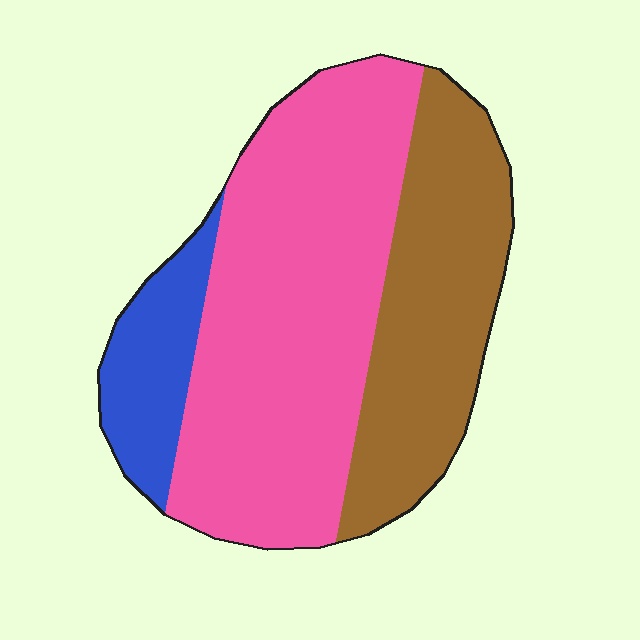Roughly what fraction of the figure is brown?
Brown takes up about one third (1/3) of the figure.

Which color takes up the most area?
Pink, at roughly 55%.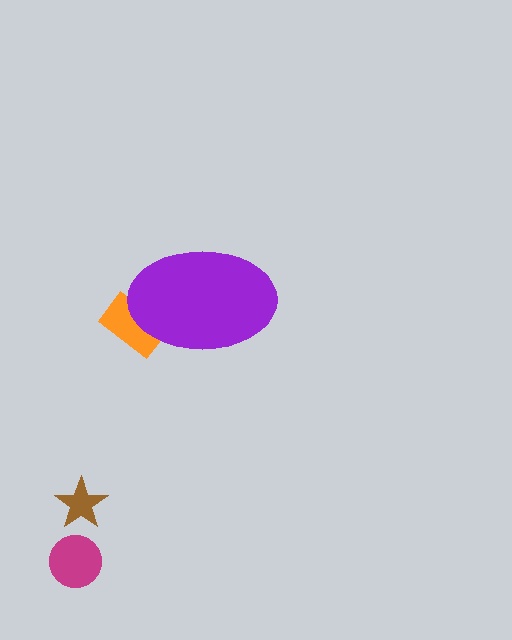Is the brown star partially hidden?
No, the brown star is fully visible.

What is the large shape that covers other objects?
A purple ellipse.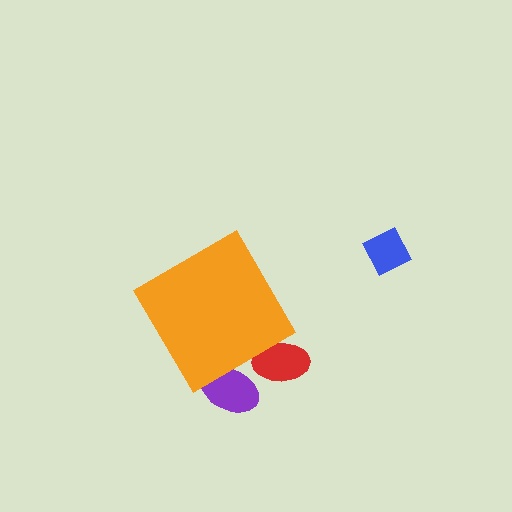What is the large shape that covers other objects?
An orange diamond.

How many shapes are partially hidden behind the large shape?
2 shapes are partially hidden.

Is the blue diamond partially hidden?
No, the blue diamond is fully visible.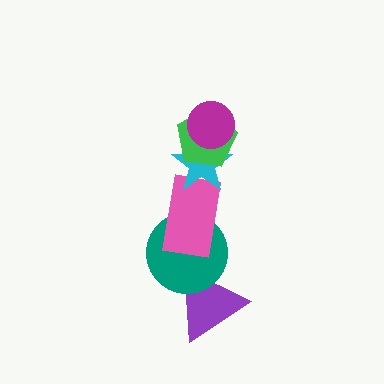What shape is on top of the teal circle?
The pink rectangle is on top of the teal circle.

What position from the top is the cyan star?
The cyan star is 3rd from the top.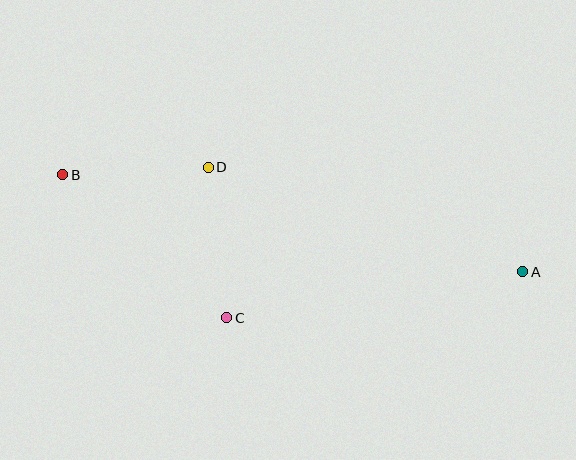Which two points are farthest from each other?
Points A and B are farthest from each other.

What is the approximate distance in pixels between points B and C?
The distance between B and C is approximately 218 pixels.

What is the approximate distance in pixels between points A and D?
The distance between A and D is approximately 331 pixels.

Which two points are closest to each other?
Points B and D are closest to each other.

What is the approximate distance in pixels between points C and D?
The distance between C and D is approximately 152 pixels.